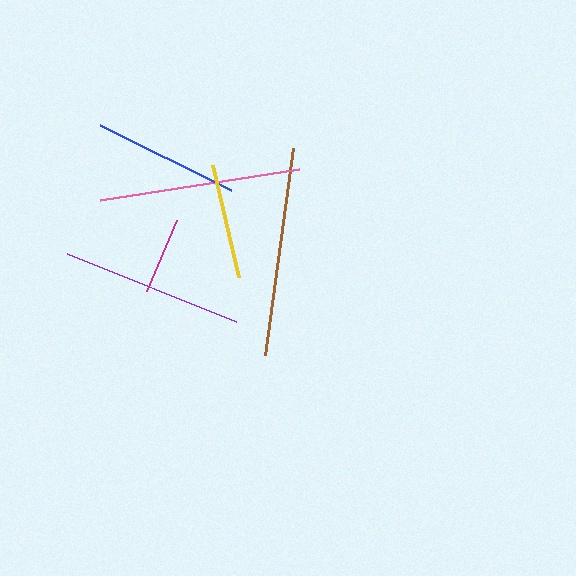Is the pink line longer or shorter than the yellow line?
The pink line is longer than the yellow line.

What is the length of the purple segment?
The purple segment is approximately 182 pixels long.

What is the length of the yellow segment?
The yellow segment is approximately 114 pixels long.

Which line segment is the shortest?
The magenta line is the shortest at approximately 77 pixels.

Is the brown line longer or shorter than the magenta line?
The brown line is longer than the magenta line.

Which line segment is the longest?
The brown line is the longest at approximately 209 pixels.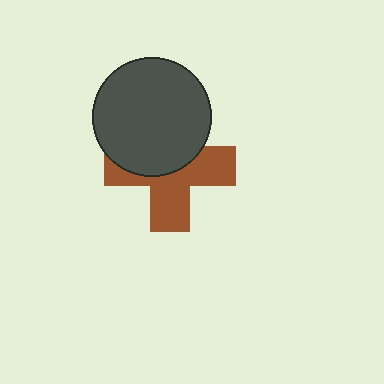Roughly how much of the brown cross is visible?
About half of it is visible (roughly 54%).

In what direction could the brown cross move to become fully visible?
The brown cross could move down. That would shift it out from behind the dark gray circle entirely.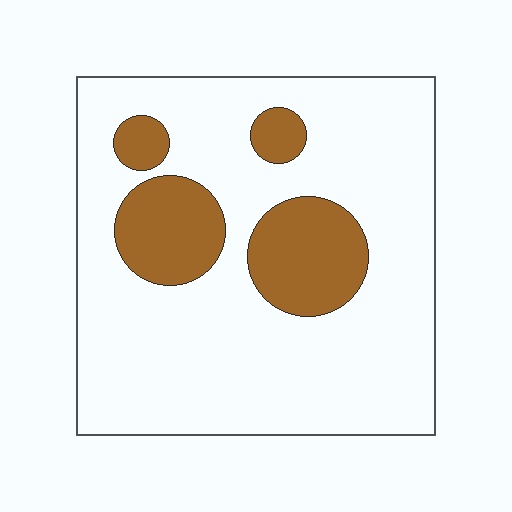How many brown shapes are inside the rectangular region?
4.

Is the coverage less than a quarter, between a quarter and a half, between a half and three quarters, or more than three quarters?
Less than a quarter.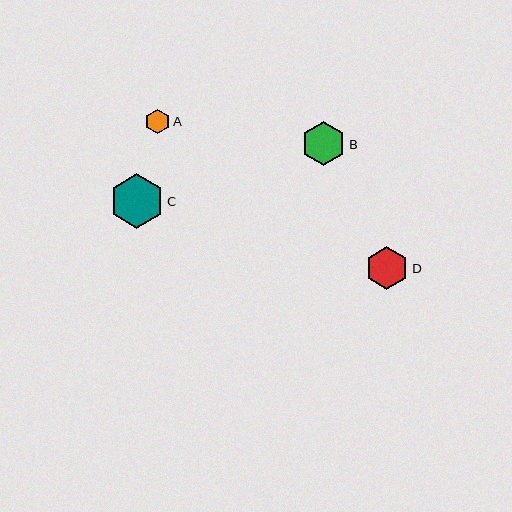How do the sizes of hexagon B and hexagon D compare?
Hexagon B and hexagon D are approximately the same size.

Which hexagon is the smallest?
Hexagon A is the smallest with a size of approximately 25 pixels.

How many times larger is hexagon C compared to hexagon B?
Hexagon C is approximately 1.2 times the size of hexagon B.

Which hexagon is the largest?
Hexagon C is the largest with a size of approximately 55 pixels.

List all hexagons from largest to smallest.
From largest to smallest: C, B, D, A.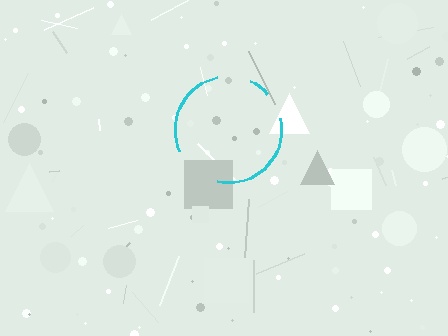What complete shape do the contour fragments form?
The contour fragments form a circle.